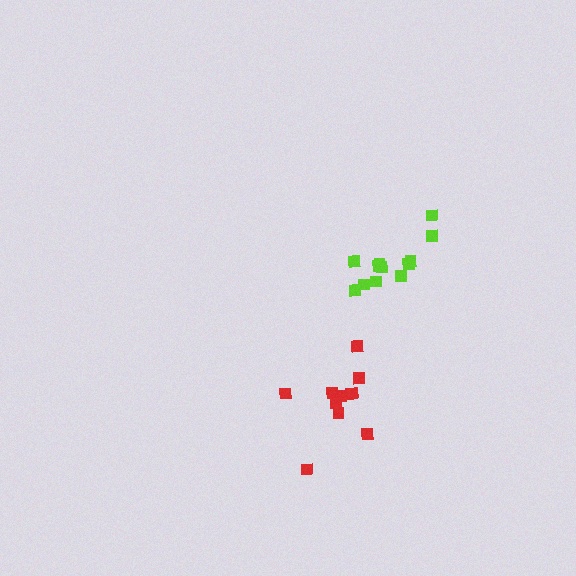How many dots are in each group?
Group 1: 13 dots, Group 2: 11 dots (24 total).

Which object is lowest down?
The red cluster is bottommost.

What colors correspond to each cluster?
The clusters are colored: lime, red.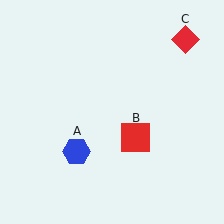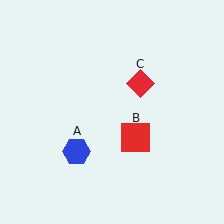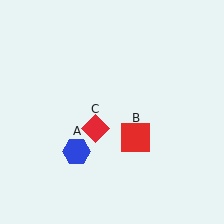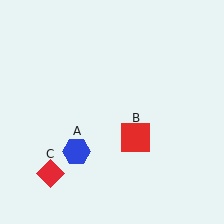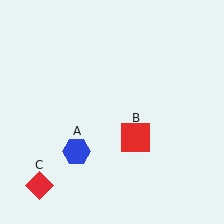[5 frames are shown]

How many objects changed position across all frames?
1 object changed position: red diamond (object C).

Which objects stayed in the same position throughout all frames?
Blue hexagon (object A) and red square (object B) remained stationary.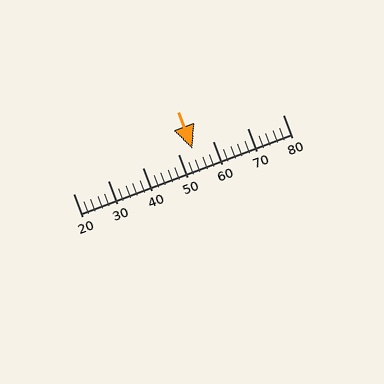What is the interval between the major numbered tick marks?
The major tick marks are spaced 10 units apart.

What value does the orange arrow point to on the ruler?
The orange arrow points to approximately 54.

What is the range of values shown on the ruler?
The ruler shows values from 20 to 80.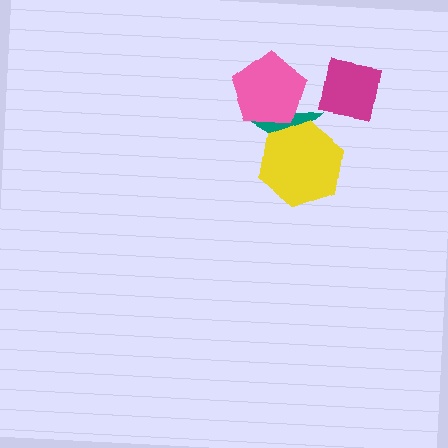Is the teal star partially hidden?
Yes, it is partially covered by another shape.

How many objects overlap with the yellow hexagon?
1 object overlaps with the yellow hexagon.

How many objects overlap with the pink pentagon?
1 object overlaps with the pink pentagon.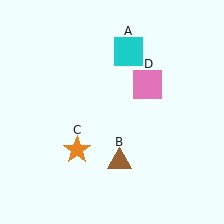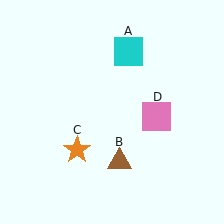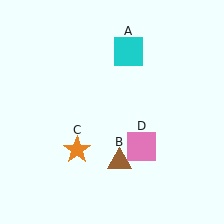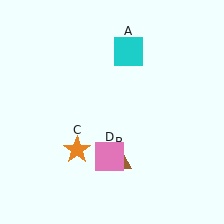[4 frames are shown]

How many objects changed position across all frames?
1 object changed position: pink square (object D).